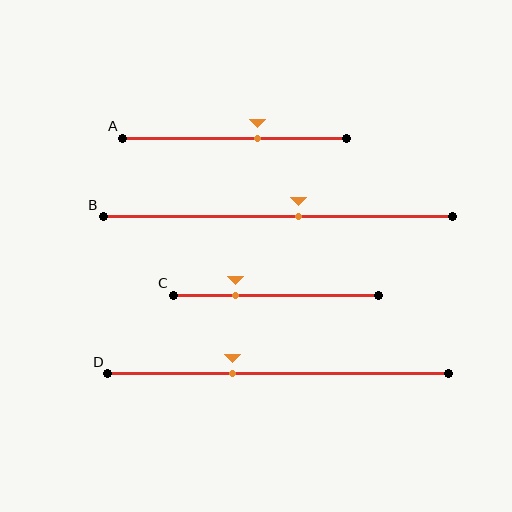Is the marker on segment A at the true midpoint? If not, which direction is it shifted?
No, the marker on segment A is shifted to the right by about 10% of the segment length.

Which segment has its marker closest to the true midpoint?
Segment B has its marker closest to the true midpoint.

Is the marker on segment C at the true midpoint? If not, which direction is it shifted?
No, the marker on segment C is shifted to the left by about 20% of the segment length.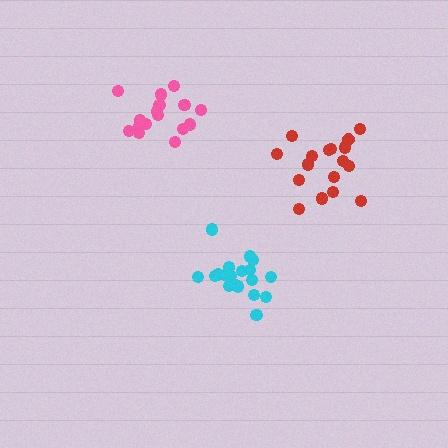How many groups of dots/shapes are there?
There are 3 groups.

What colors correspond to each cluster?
The clusters are colored: red, pink, cyan.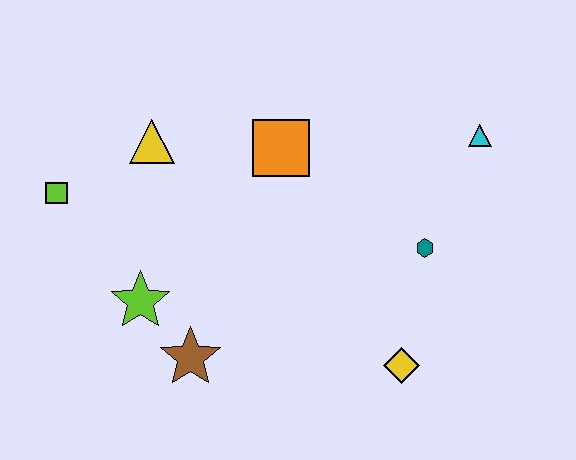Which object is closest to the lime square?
The yellow triangle is closest to the lime square.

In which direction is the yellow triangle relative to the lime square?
The yellow triangle is to the right of the lime square.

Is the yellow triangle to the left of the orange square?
Yes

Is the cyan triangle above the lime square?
Yes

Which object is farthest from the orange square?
The yellow diamond is farthest from the orange square.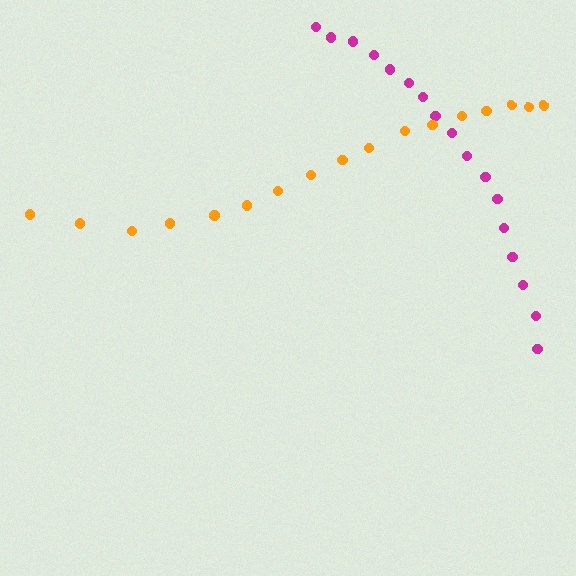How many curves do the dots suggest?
There are 2 distinct paths.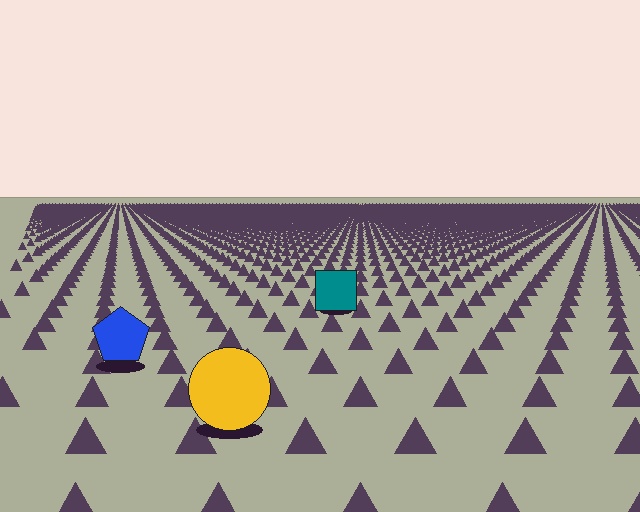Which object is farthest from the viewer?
The teal square is farthest from the viewer. It appears smaller and the ground texture around it is denser.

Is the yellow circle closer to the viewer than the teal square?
Yes. The yellow circle is closer — you can tell from the texture gradient: the ground texture is coarser near it.